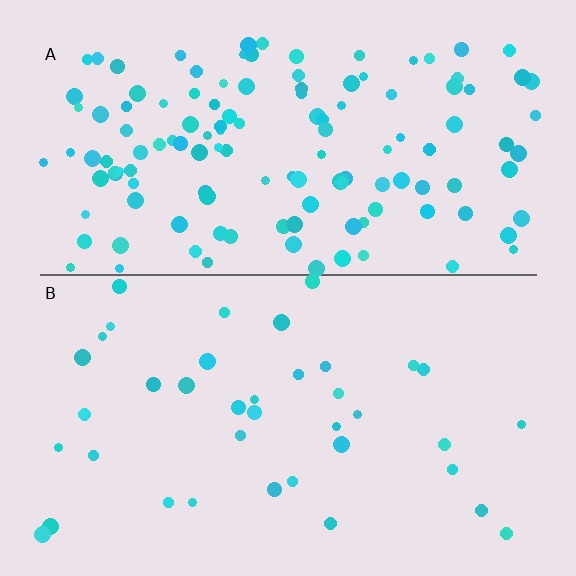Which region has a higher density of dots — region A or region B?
A (the top).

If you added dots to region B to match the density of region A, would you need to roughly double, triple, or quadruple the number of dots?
Approximately triple.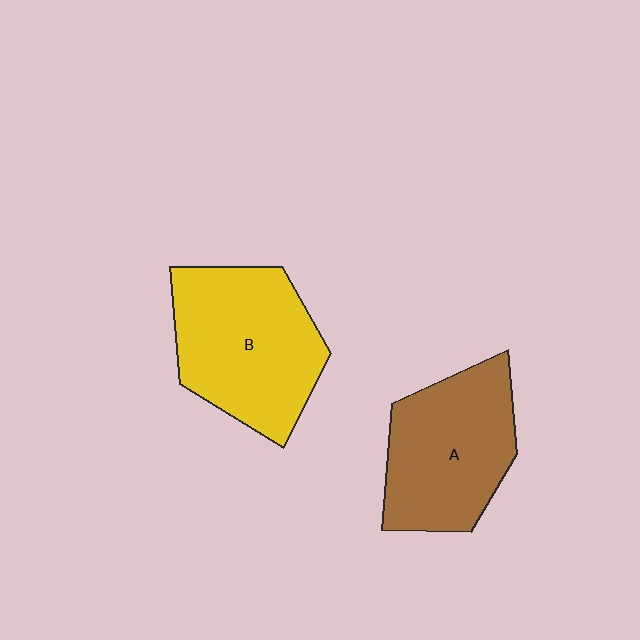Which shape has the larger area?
Shape B (yellow).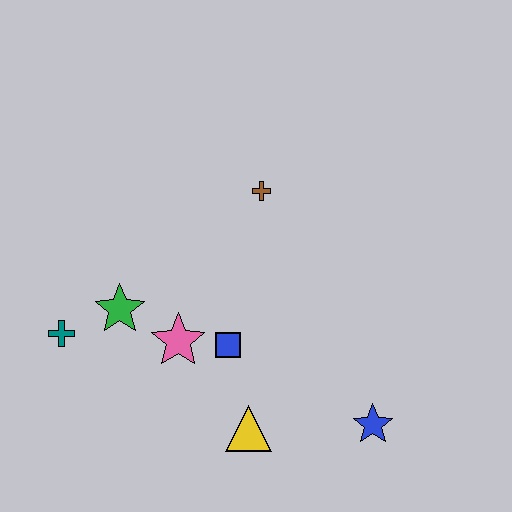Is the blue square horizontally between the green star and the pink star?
No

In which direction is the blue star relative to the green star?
The blue star is to the right of the green star.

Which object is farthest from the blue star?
The teal cross is farthest from the blue star.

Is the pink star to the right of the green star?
Yes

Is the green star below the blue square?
No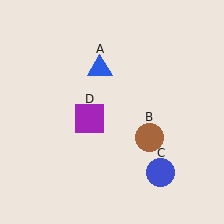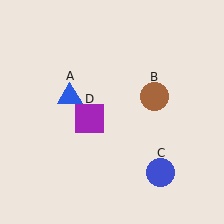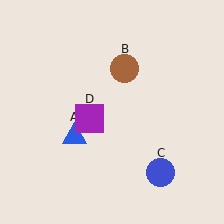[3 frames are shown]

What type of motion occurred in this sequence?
The blue triangle (object A), brown circle (object B) rotated counterclockwise around the center of the scene.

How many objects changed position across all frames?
2 objects changed position: blue triangle (object A), brown circle (object B).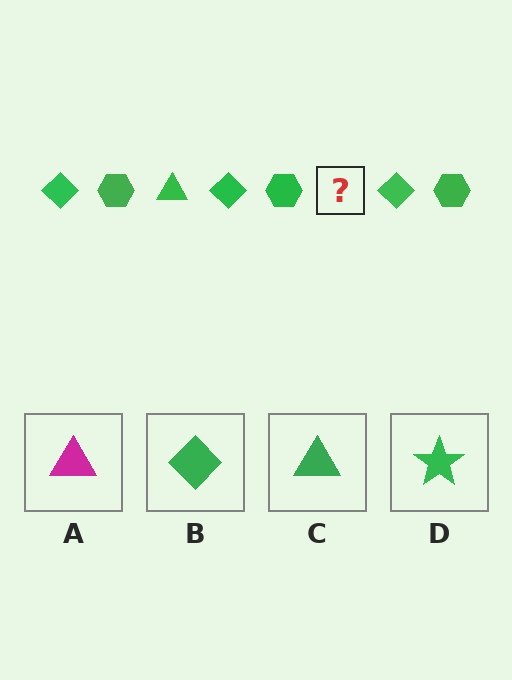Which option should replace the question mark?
Option C.